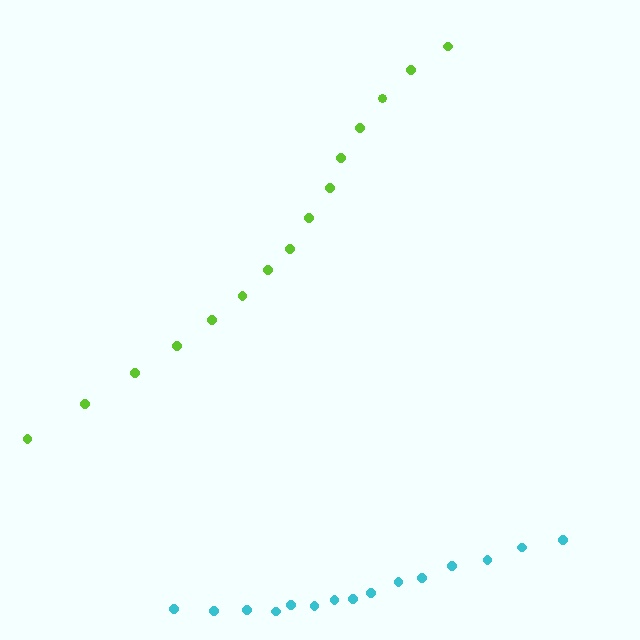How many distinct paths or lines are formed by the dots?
There are 2 distinct paths.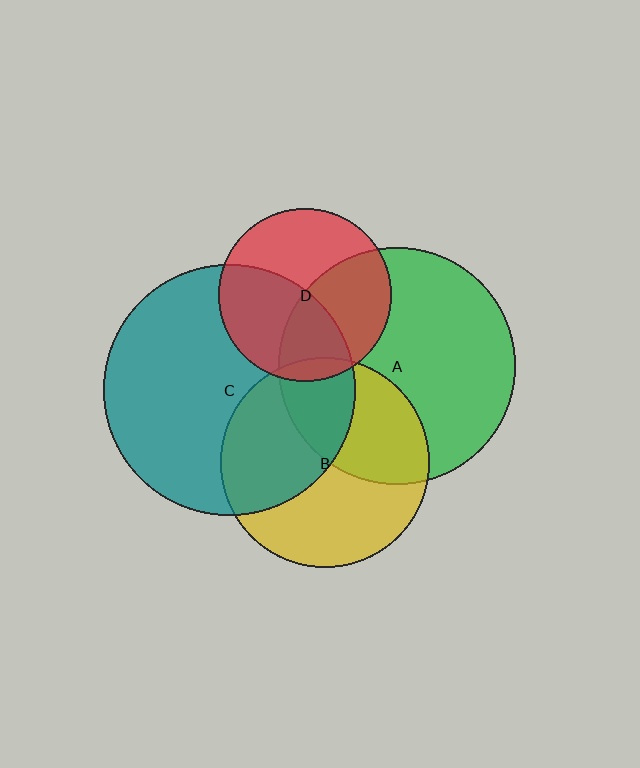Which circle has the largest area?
Circle C (teal).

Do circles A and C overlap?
Yes.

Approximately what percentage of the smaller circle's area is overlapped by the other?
Approximately 20%.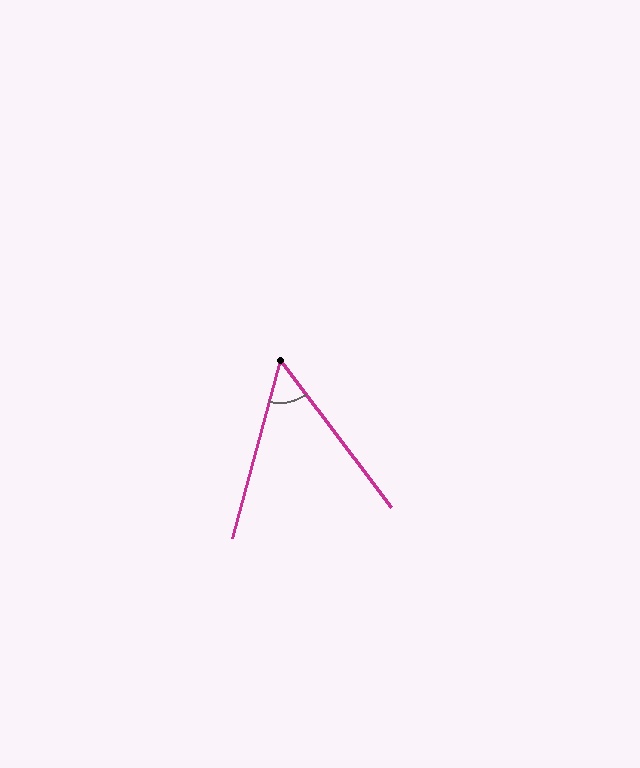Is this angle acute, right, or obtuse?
It is acute.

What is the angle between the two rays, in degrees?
Approximately 52 degrees.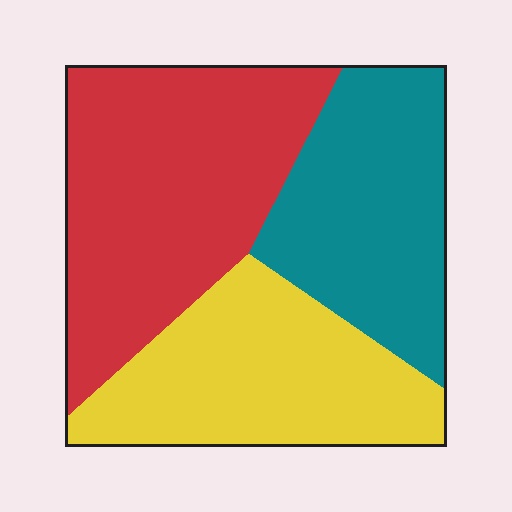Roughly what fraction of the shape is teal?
Teal covers 29% of the shape.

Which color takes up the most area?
Red, at roughly 40%.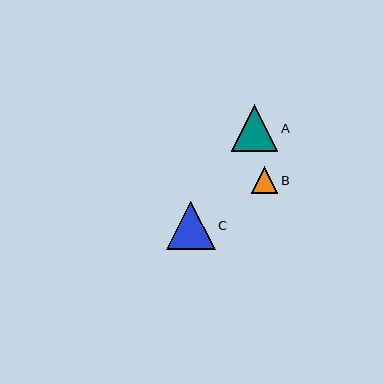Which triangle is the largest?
Triangle C is the largest with a size of approximately 48 pixels.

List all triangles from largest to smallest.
From largest to smallest: C, A, B.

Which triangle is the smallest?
Triangle B is the smallest with a size of approximately 26 pixels.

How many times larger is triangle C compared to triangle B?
Triangle C is approximately 1.8 times the size of triangle B.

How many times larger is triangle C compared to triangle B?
Triangle C is approximately 1.8 times the size of triangle B.